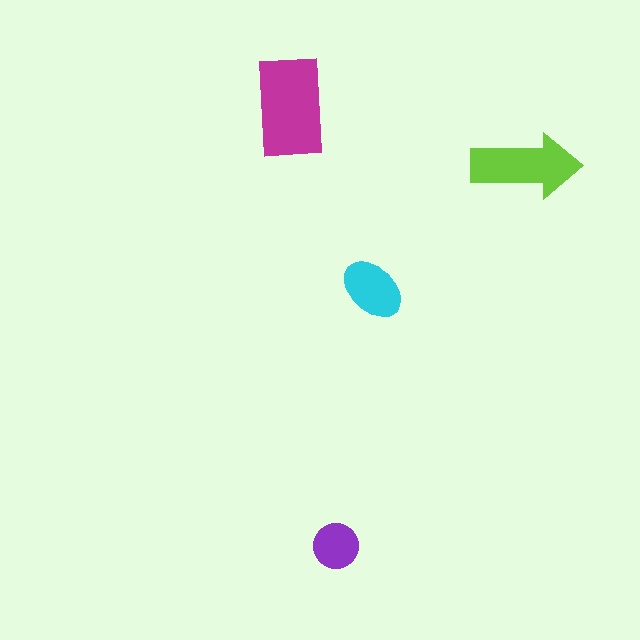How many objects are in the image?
There are 4 objects in the image.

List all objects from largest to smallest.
The magenta rectangle, the lime arrow, the cyan ellipse, the purple circle.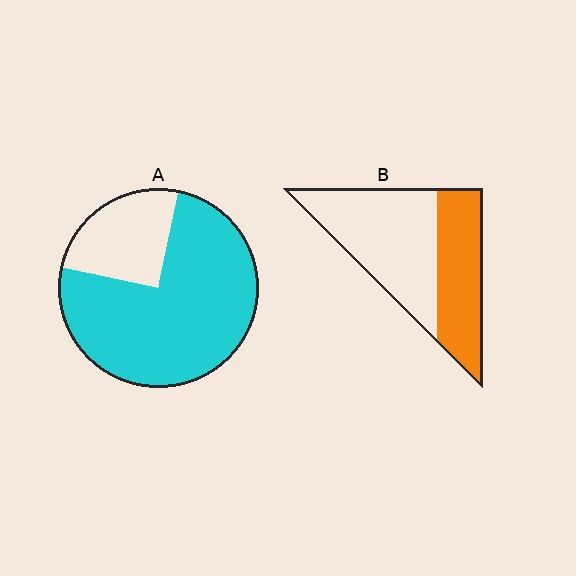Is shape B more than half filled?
No.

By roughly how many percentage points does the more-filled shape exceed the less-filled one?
By roughly 35 percentage points (A over B).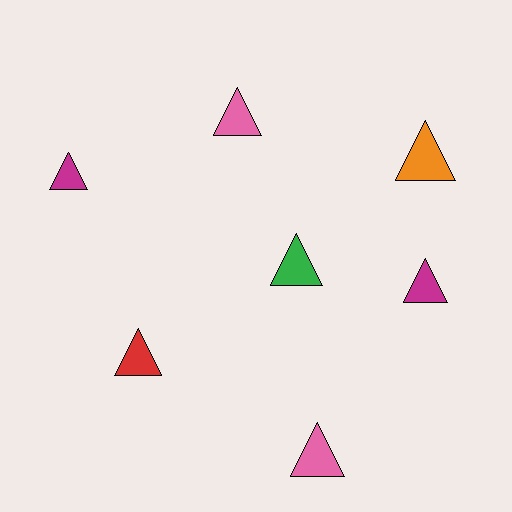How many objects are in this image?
There are 7 objects.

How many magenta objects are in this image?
There are 2 magenta objects.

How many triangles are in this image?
There are 7 triangles.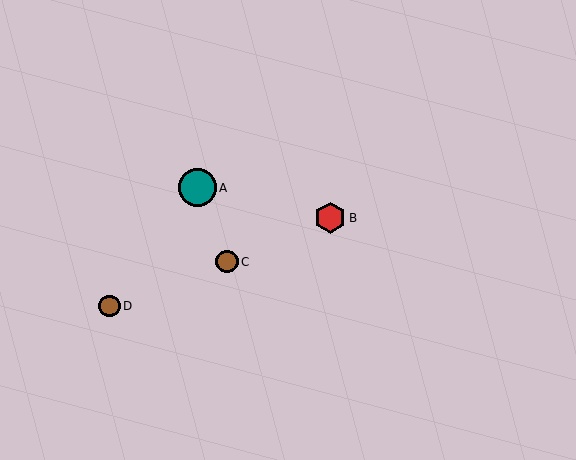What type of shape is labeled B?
Shape B is a red hexagon.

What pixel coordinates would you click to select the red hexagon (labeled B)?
Click at (330, 218) to select the red hexagon B.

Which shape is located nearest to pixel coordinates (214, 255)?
The brown circle (labeled C) at (227, 262) is nearest to that location.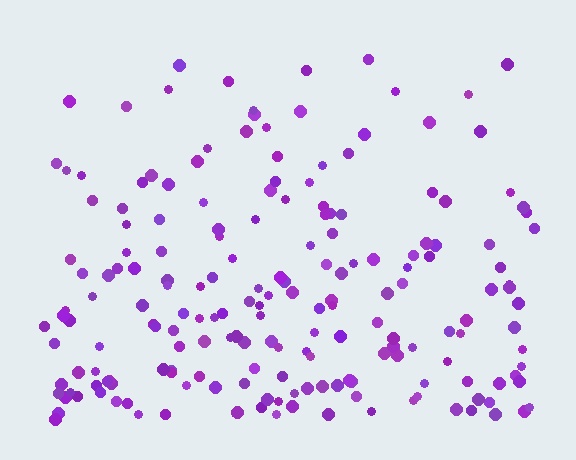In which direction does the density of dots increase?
From top to bottom, with the bottom side densest.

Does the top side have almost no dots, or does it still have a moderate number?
Still a moderate number, just noticeably fewer than the bottom.